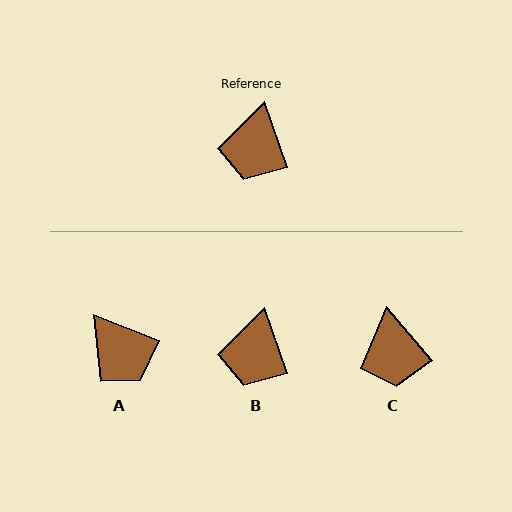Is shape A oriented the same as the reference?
No, it is off by about 50 degrees.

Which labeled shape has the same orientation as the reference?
B.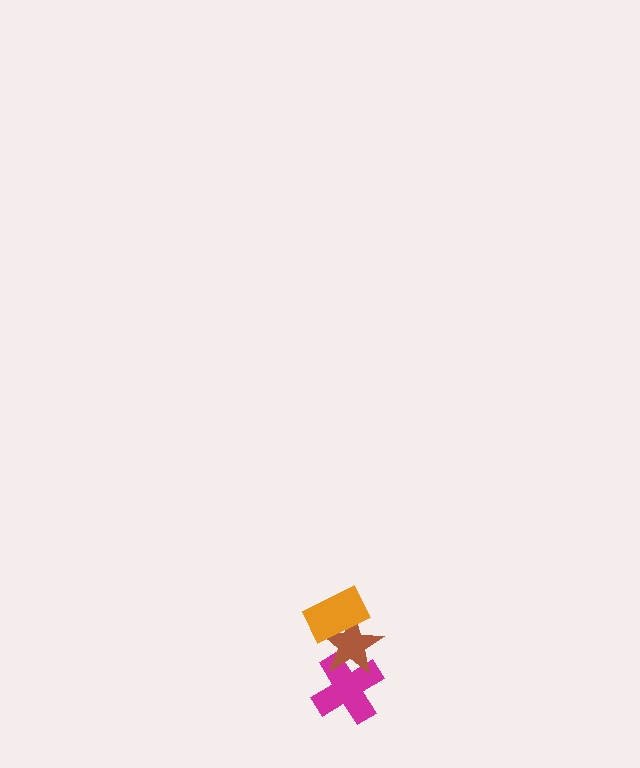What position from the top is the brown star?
The brown star is 2nd from the top.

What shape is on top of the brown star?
The orange rectangle is on top of the brown star.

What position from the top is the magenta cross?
The magenta cross is 3rd from the top.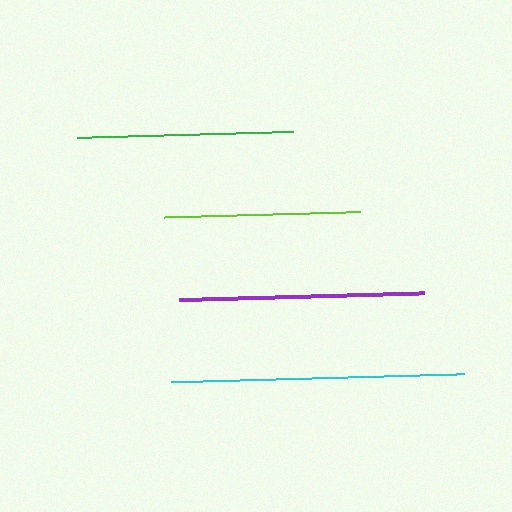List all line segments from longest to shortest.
From longest to shortest: cyan, purple, green, lime.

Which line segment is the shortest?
The lime line is the shortest at approximately 196 pixels.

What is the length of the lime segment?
The lime segment is approximately 196 pixels long.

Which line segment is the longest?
The cyan line is the longest at approximately 293 pixels.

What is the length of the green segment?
The green segment is approximately 217 pixels long.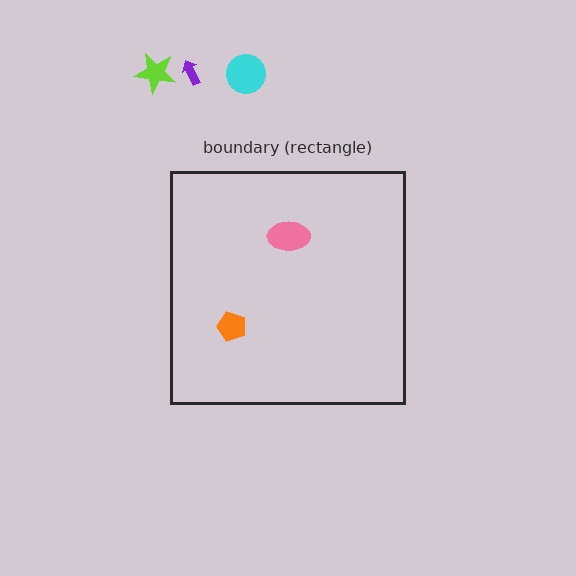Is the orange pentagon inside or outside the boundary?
Inside.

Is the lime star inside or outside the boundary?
Outside.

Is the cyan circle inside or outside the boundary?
Outside.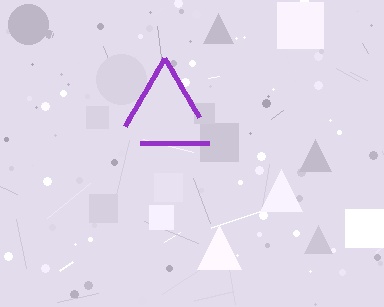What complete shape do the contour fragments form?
The contour fragments form a triangle.